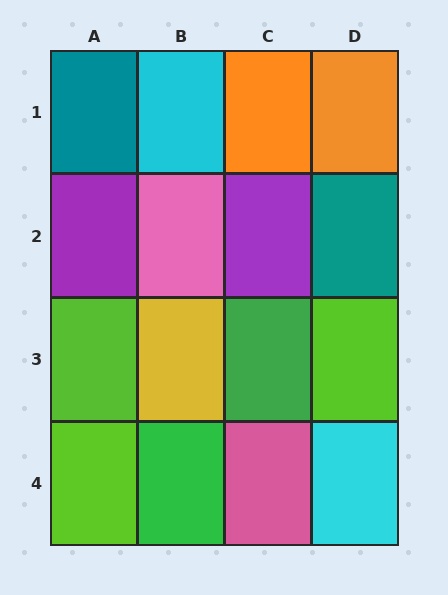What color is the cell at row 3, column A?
Lime.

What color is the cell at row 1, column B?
Cyan.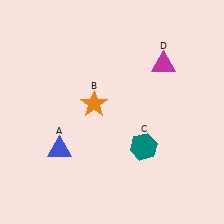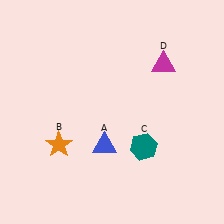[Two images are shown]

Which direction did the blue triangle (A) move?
The blue triangle (A) moved right.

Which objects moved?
The objects that moved are: the blue triangle (A), the orange star (B).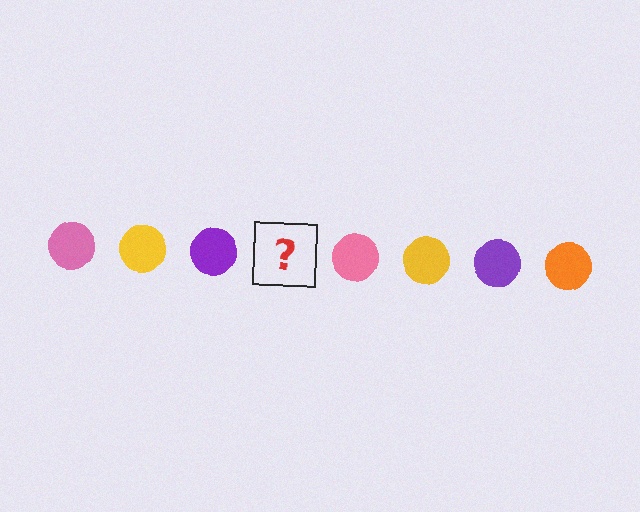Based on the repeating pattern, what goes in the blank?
The blank should be an orange circle.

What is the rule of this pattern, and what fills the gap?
The rule is that the pattern cycles through pink, yellow, purple, orange circles. The gap should be filled with an orange circle.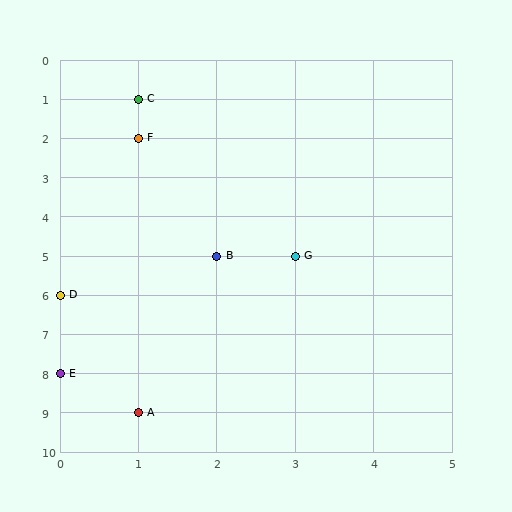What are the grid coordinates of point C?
Point C is at grid coordinates (1, 1).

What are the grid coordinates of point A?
Point A is at grid coordinates (1, 9).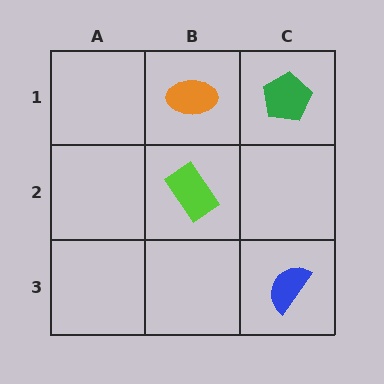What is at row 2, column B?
A lime rectangle.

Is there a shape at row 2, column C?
No, that cell is empty.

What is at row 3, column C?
A blue semicircle.